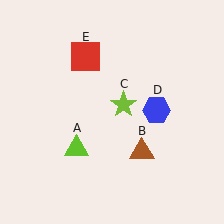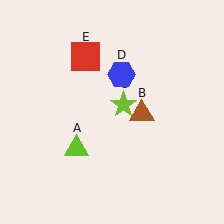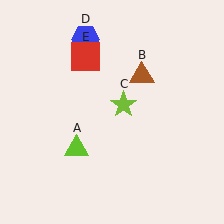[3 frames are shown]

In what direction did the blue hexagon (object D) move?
The blue hexagon (object D) moved up and to the left.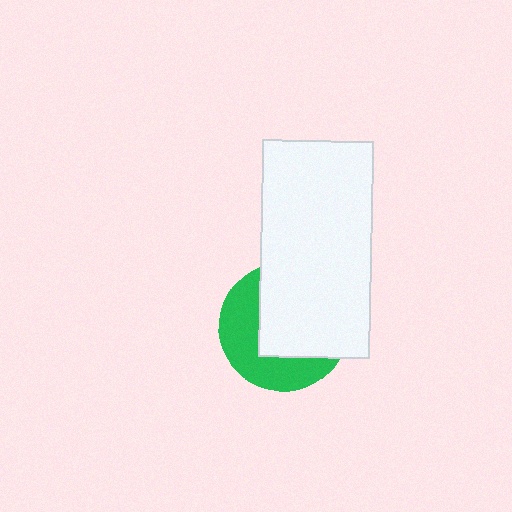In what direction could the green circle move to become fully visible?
The green circle could move toward the lower-left. That would shift it out from behind the white rectangle entirely.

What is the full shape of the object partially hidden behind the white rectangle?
The partially hidden object is a green circle.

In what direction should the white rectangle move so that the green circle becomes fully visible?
The white rectangle should move toward the upper-right. That is the shortest direction to clear the overlap and leave the green circle fully visible.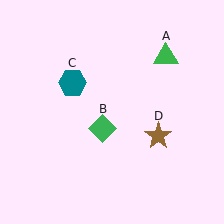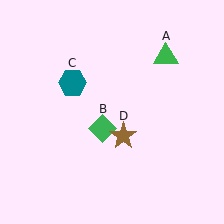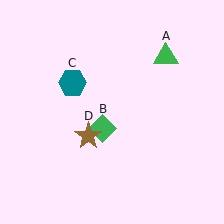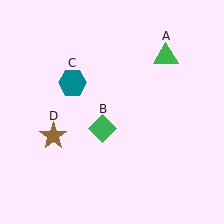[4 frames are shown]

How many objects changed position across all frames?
1 object changed position: brown star (object D).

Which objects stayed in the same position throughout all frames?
Green triangle (object A) and green diamond (object B) and teal hexagon (object C) remained stationary.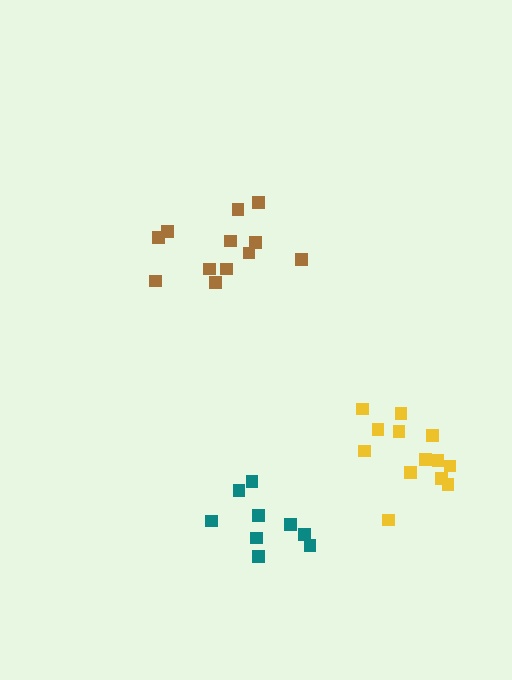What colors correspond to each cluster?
The clusters are colored: teal, yellow, brown.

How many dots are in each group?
Group 1: 9 dots, Group 2: 13 dots, Group 3: 12 dots (34 total).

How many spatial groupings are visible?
There are 3 spatial groupings.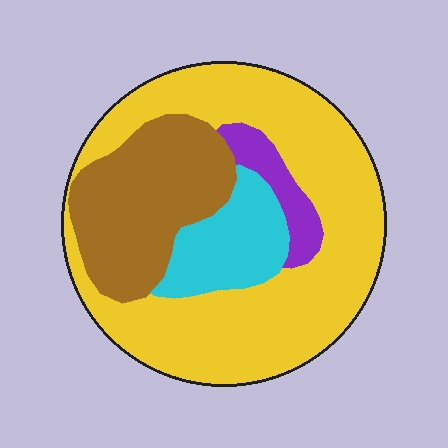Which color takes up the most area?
Yellow, at roughly 55%.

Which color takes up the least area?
Purple, at roughly 5%.